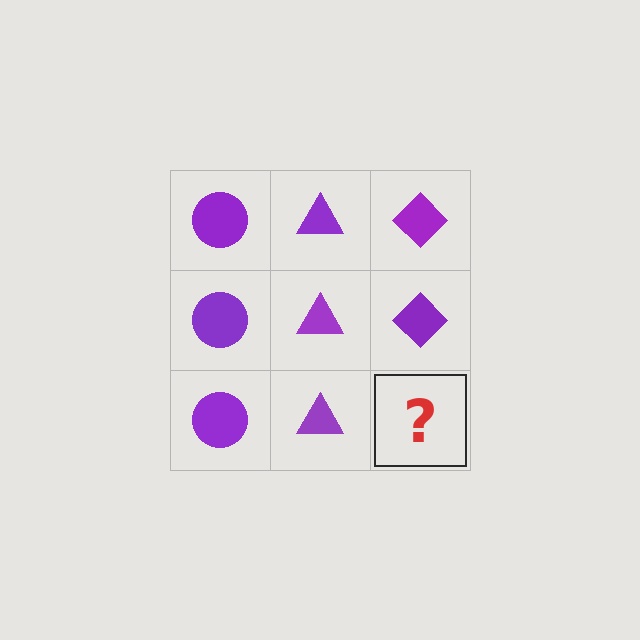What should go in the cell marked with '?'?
The missing cell should contain a purple diamond.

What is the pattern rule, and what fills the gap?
The rule is that each column has a consistent shape. The gap should be filled with a purple diamond.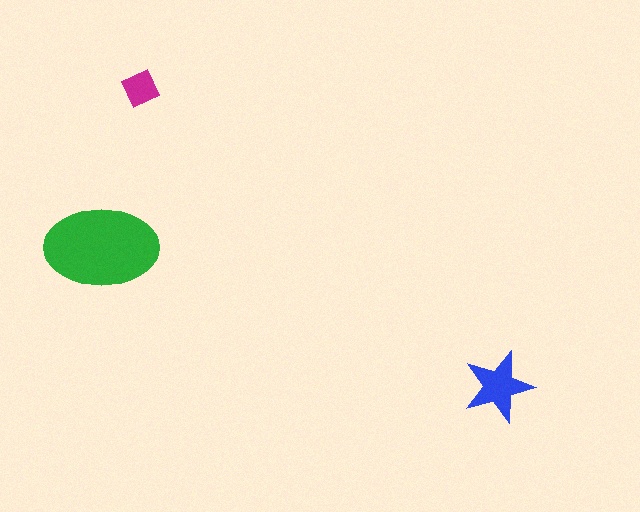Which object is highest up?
The magenta diamond is topmost.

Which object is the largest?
The green ellipse.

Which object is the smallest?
The magenta diamond.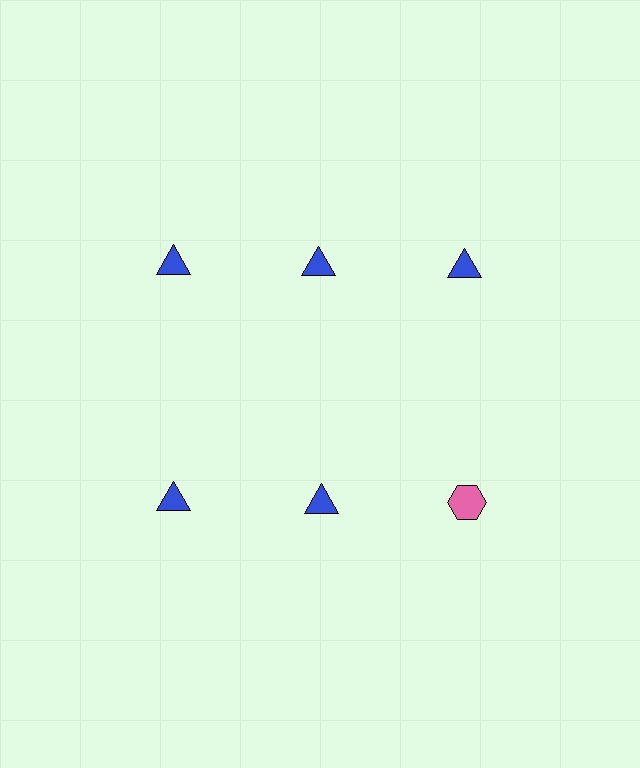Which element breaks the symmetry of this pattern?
The pink hexagon in the second row, center column breaks the symmetry. All other shapes are blue triangles.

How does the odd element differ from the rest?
It differs in both color (pink instead of blue) and shape (hexagon instead of triangle).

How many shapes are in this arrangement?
There are 6 shapes arranged in a grid pattern.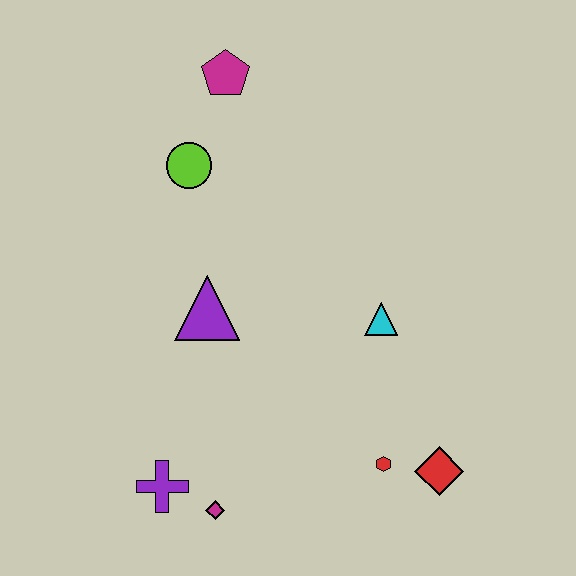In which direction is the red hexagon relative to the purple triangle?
The red hexagon is to the right of the purple triangle.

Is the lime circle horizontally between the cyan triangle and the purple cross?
Yes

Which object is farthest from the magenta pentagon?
The red diamond is farthest from the magenta pentagon.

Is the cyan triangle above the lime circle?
No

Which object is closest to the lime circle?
The magenta pentagon is closest to the lime circle.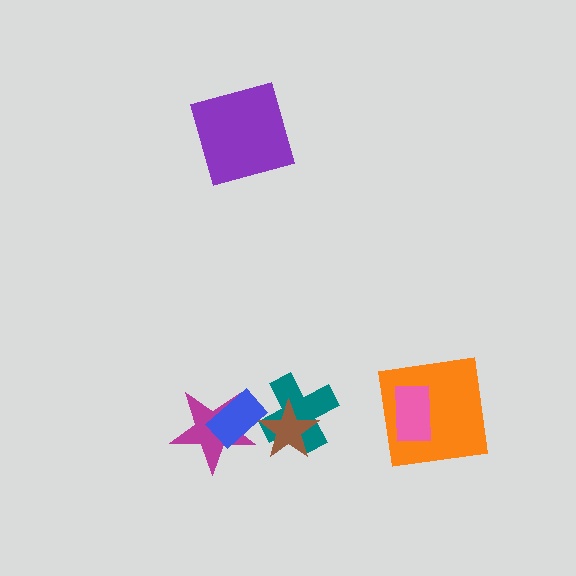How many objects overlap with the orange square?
1 object overlaps with the orange square.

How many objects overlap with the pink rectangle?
1 object overlaps with the pink rectangle.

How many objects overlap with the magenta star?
1 object overlaps with the magenta star.